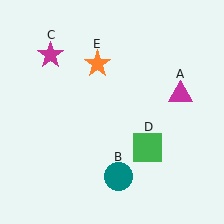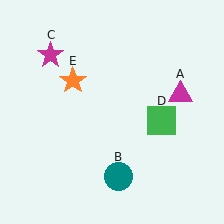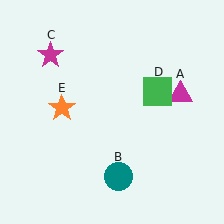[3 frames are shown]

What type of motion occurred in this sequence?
The green square (object D), orange star (object E) rotated counterclockwise around the center of the scene.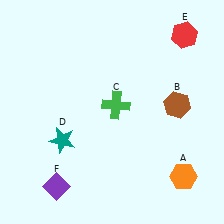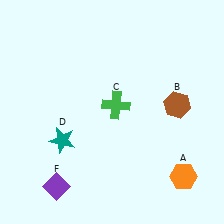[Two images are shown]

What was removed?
The red hexagon (E) was removed in Image 2.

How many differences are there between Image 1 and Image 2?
There is 1 difference between the two images.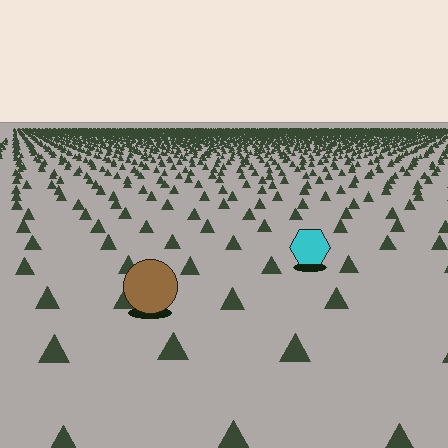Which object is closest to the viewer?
The brown circle is closest. The texture marks near it are larger and more spread out.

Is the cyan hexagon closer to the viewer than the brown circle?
No. The brown circle is closer — you can tell from the texture gradient: the ground texture is coarser near it.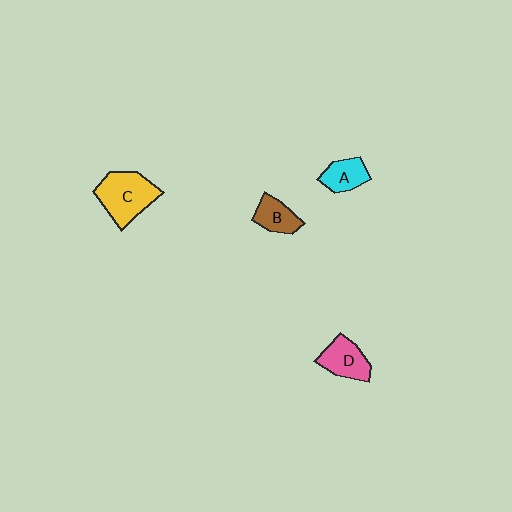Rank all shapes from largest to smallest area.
From largest to smallest: C (yellow), D (pink), A (cyan), B (brown).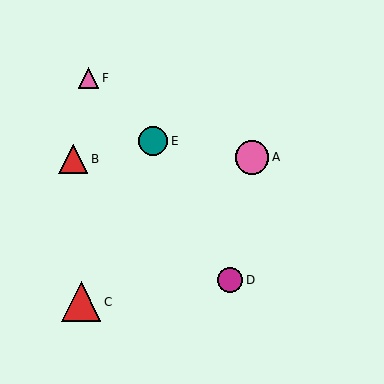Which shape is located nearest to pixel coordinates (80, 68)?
The pink triangle (labeled F) at (88, 78) is nearest to that location.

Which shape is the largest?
The red triangle (labeled C) is the largest.